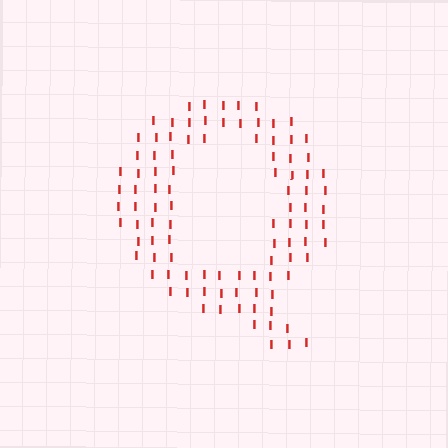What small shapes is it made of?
It is made of small letter I's.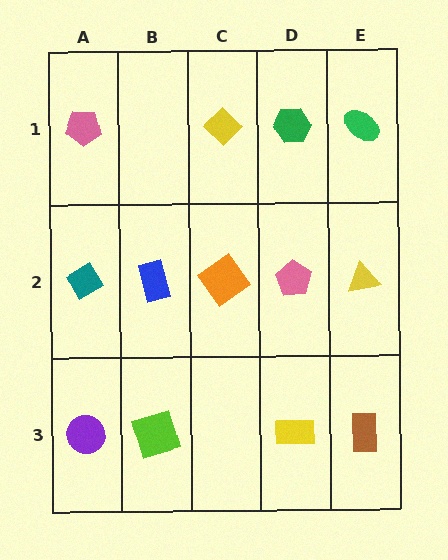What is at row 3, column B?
A lime square.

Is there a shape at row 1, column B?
No, that cell is empty.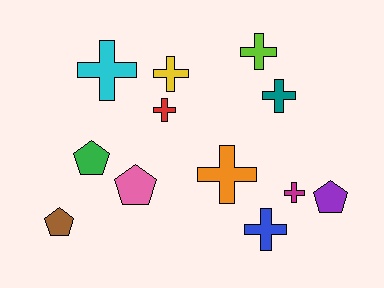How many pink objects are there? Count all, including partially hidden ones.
There is 1 pink object.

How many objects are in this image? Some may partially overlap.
There are 12 objects.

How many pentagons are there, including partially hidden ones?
There are 4 pentagons.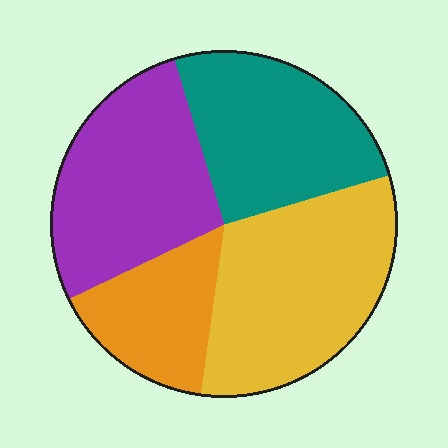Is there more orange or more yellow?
Yellow.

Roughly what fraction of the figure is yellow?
Yellow takes up about one third (1/3) of the figure.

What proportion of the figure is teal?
Teal takes up about one quarter (1/4) of the figure.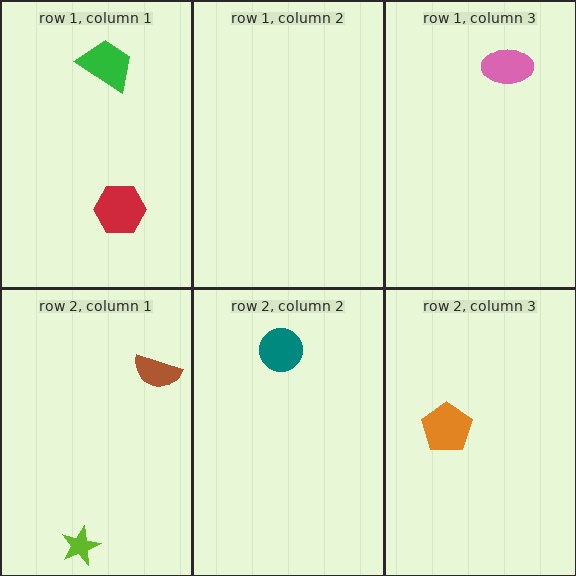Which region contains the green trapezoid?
The row 1, column 1 region.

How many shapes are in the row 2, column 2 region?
1.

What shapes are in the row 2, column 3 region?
The orange pentagon.